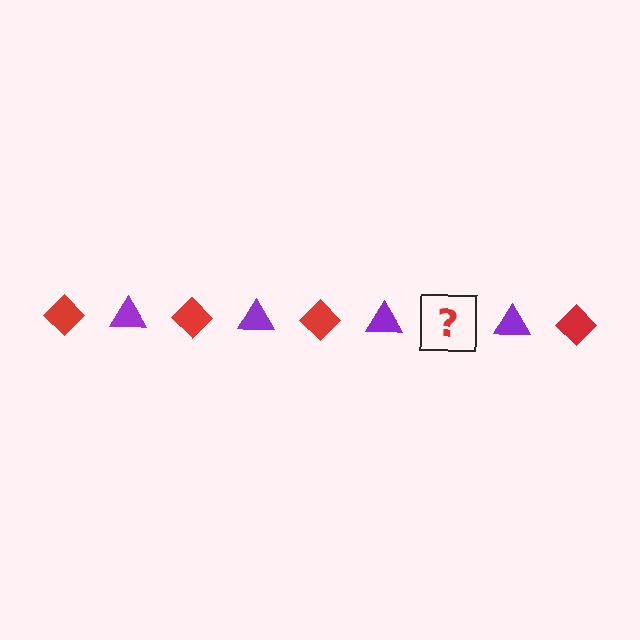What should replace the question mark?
The question mark should be replaced with a red diamond.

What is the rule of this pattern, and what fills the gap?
The rule is that the pattern alternates between red diamond and purple triangle. The gap should be filled with a red diamond.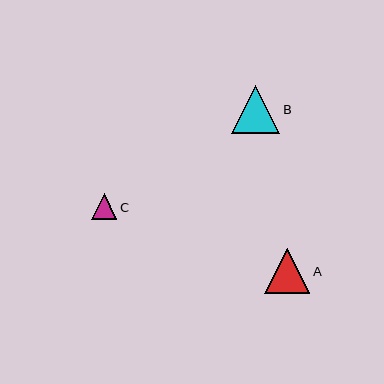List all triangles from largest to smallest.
From largest to smallest: B, A, C.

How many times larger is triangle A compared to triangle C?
Triangle A is approximately 1.7 times the size of triangle C.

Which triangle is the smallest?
Triangle C is the smallest with a size of approximately 26 pixels.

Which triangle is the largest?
Triangle B is the largest with a size of approximately 48 pixels.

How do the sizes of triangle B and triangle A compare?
Triangle B and triangle A are approximately the same size.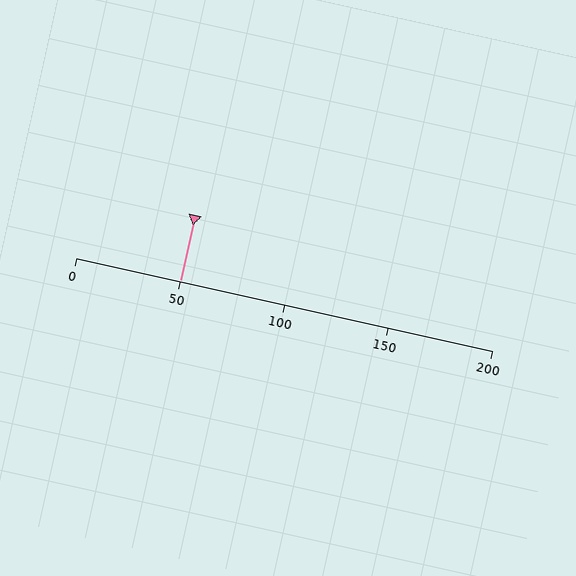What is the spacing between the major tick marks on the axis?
The major ticks are spaced 50 apart.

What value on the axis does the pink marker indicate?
The marker indicates approximately 50.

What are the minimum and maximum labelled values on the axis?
The axis runs from 0 to 200.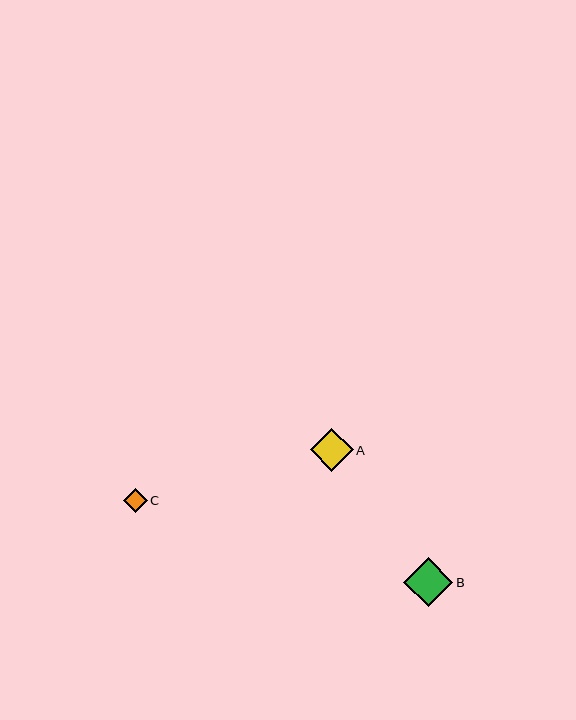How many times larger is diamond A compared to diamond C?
Diamond A is approximately 1.8 times the size of diamond C.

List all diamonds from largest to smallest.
From largest to smallest: B, A, C.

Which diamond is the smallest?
Diamond C is the smallest with a size of approximately 24 pixels.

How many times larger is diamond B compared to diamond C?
Diamond B is approximately 2.0 times the size of diamond C.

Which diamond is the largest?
Diamond B is the largest with a size of approximately 49 pixels.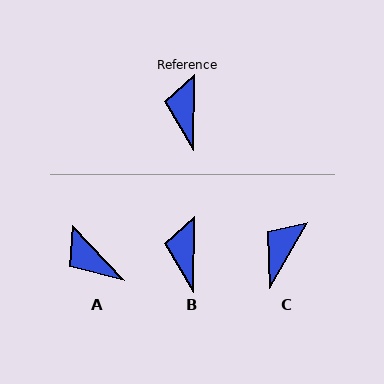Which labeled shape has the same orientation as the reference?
B.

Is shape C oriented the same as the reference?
No, it is off by about 29 degrees.